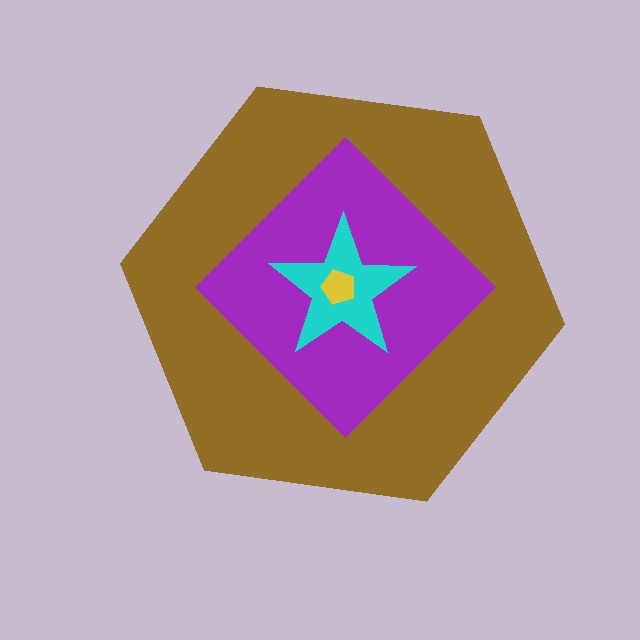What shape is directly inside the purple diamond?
The cyan star.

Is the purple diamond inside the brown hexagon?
Yes.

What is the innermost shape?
The yellow pentagon.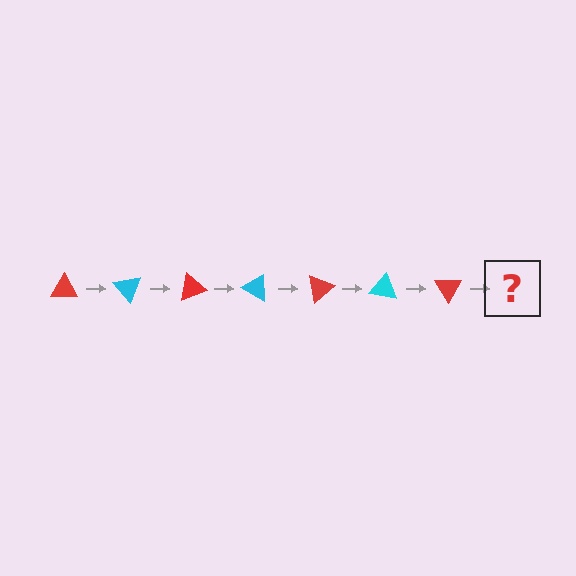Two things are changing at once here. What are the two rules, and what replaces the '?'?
The two rules are that it rotates 50 degrees each step and the color cycles through red and cyan. The '?' should be a cyan triangle, rotated 350 degrees from the start.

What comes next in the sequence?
The next element should be a cyan triangle, rotated 350 degrees from the start.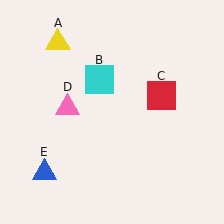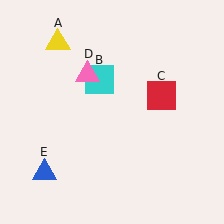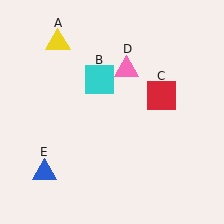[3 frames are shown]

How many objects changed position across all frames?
1 object changed position: pink triangle (object D).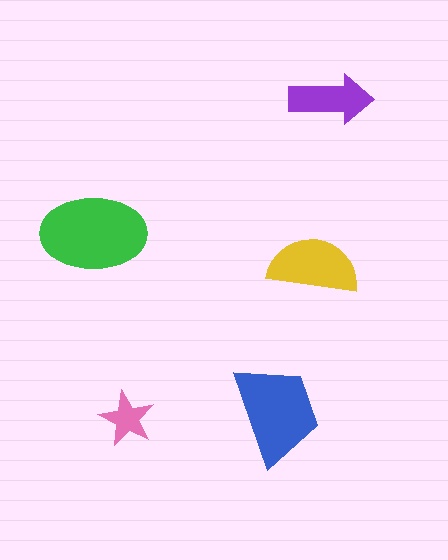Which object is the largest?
The green ellipse.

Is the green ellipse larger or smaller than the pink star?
Larger.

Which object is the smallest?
The pink star.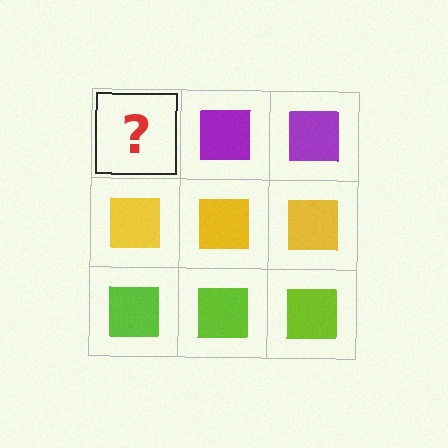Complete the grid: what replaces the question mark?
The question mark should be replaced with a purple square.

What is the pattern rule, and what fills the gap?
The rule is that each row has a consistent color. The gap should be filled with a purple square.